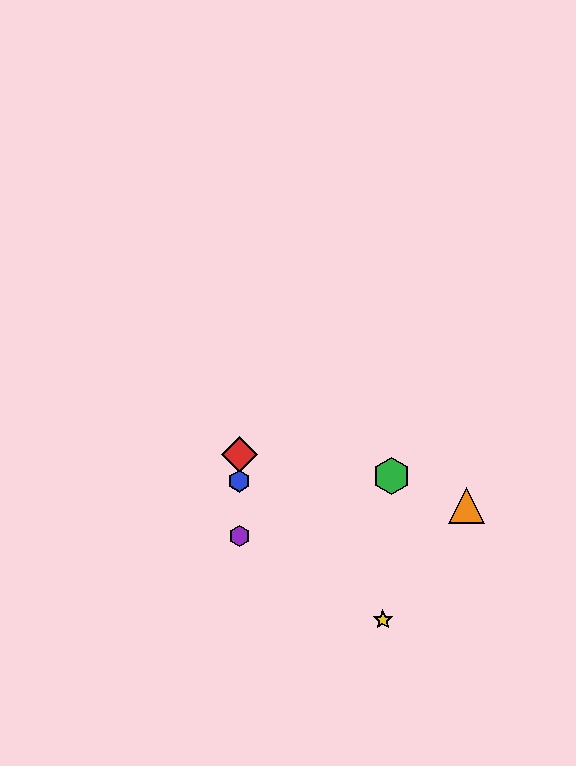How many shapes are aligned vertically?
3 shapes (the red diamond, the blue hexagon, the purple hexagon) are aligned vertically.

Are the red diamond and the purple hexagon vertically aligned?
Yes, both are at x≈239.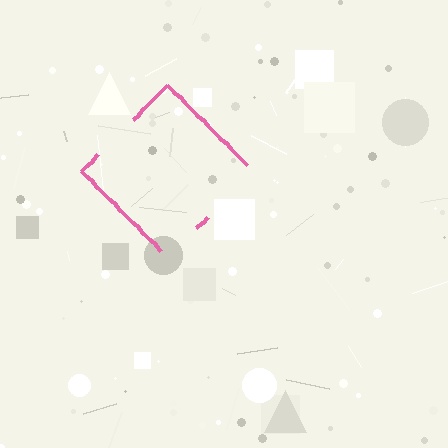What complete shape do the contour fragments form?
The contour fragments form a diamond.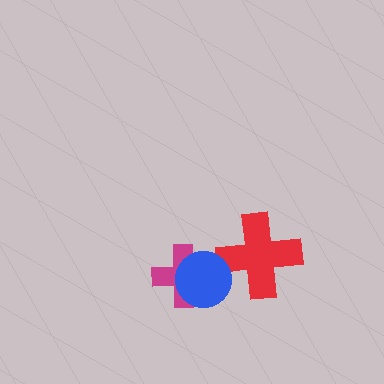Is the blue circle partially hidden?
No, no other shape covers it.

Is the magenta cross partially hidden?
Yes, it is partially covered by another shape.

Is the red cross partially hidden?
Yes, it is partially covered by another shape.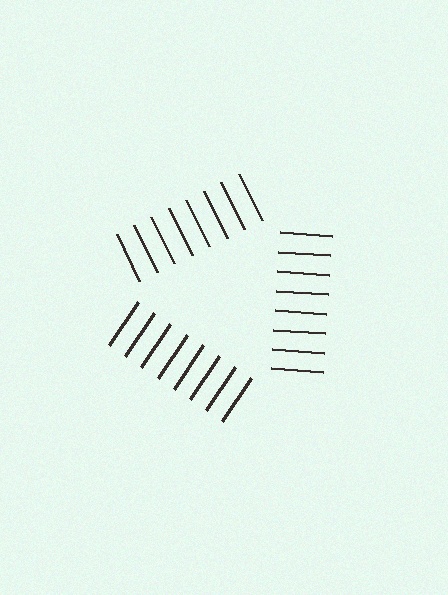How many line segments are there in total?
24 — 8 along each of the 3 edges.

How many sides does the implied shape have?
3 sides — the line-ends trace a triangle.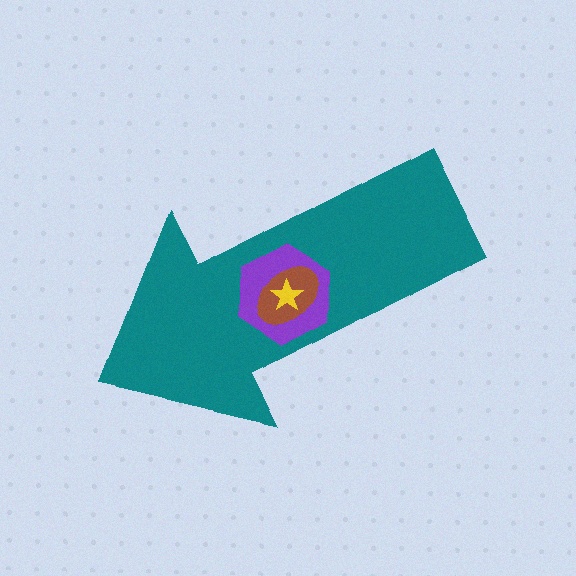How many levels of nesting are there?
4.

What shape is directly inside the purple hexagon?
The brown ellipse.